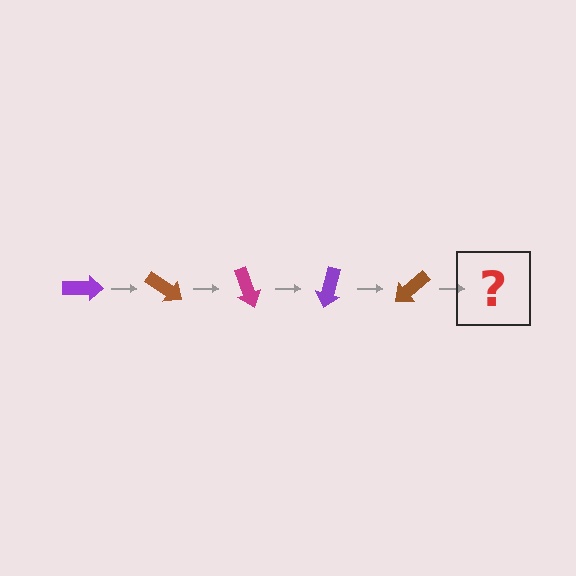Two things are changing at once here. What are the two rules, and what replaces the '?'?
The two rules are that it rotates 35 degrees each step and the color cycles through purple, brown, and magenta. The '?' should be a magenta arrow, rotated 175 degrees from the start.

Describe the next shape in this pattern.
It should be a magenta arrow, rotated 175 degrees from the start.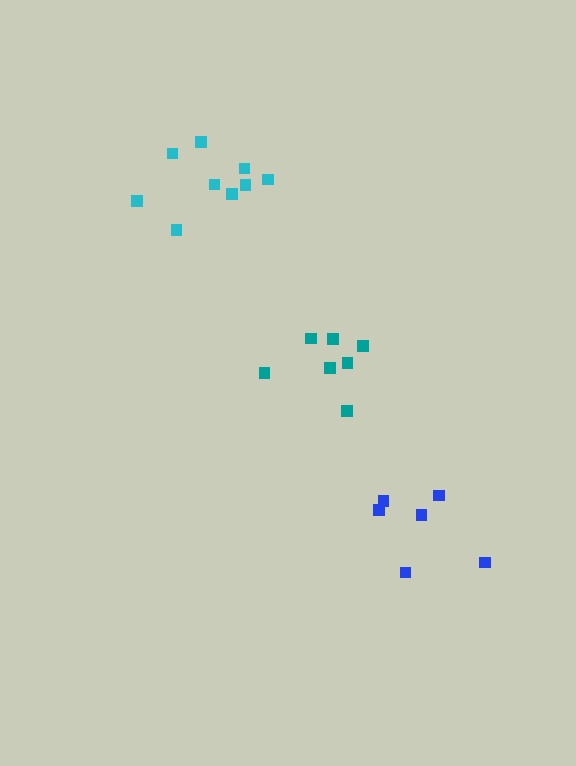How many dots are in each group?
Group 1: 6 dots, Group 2: 7 dots, Group 3: 9 dots (22 total).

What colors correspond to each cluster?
The clusters are colored: blue, teal, cyan.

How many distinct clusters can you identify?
There are 3 distinct clusters.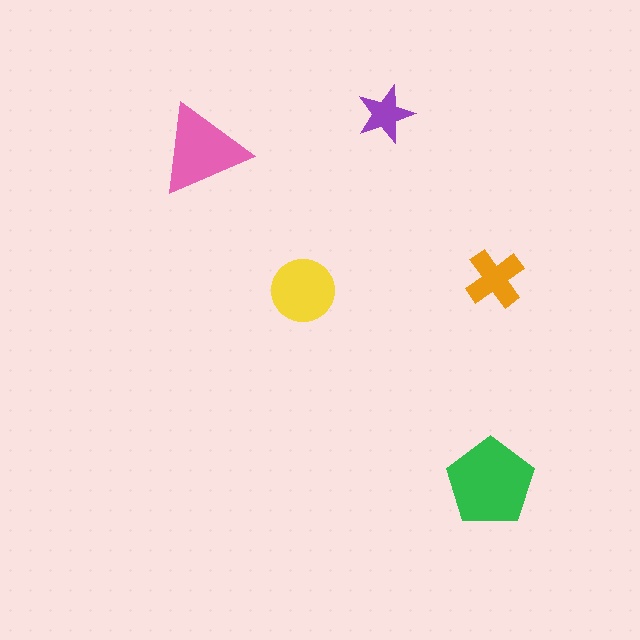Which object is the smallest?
The purple star.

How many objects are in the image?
There are 5 objects in the image.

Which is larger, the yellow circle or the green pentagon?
The green pentagon.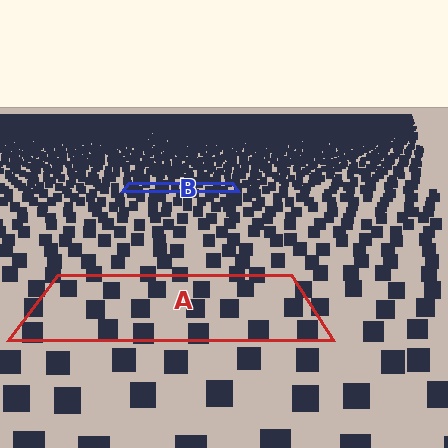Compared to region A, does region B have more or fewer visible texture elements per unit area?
Region B has more texture elements per unit area — they are packed more densely because it is farther away.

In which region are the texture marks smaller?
The texture marks are smaller in region B, because it is farther away.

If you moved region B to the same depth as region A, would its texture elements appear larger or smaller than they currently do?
They would appear larger. At a closer depth, the same texture elements are projected at a bigger on-screen size.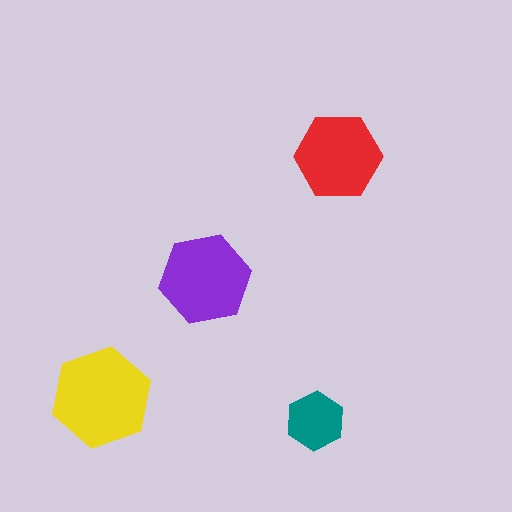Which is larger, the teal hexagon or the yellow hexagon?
The yellow one.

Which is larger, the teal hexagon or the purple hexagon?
The purple one.